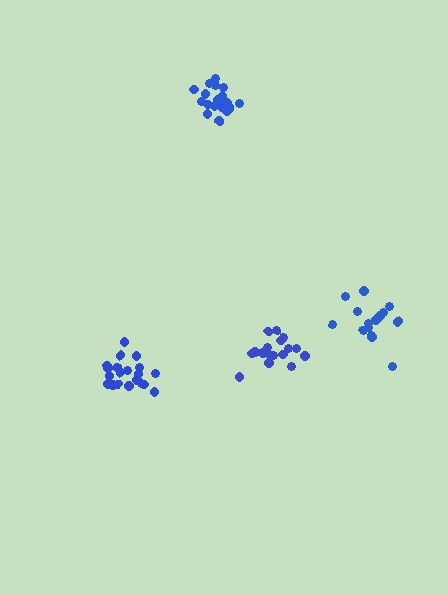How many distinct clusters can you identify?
There are 4 distinct clusters.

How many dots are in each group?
Group 1: 19 dots, Group 2: 15 dots, Group 3: 20 dots, Group 4: 17 dots (71 total).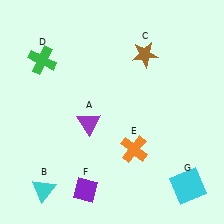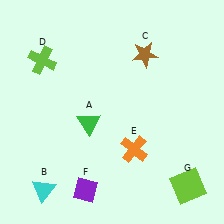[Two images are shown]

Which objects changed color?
A changed from purple to green. D changed from green to lime. G changed from cyan to lime.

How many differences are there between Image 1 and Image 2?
There are 3 differences between the two images.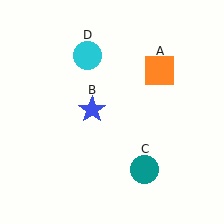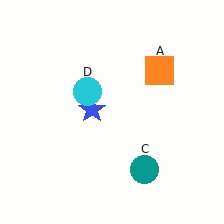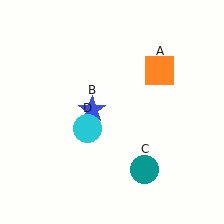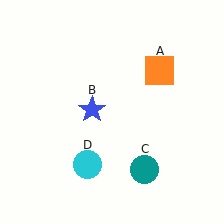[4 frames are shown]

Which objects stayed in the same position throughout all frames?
Orange square (object A) and blue star (object B) and teal circle (object C) remained stationary.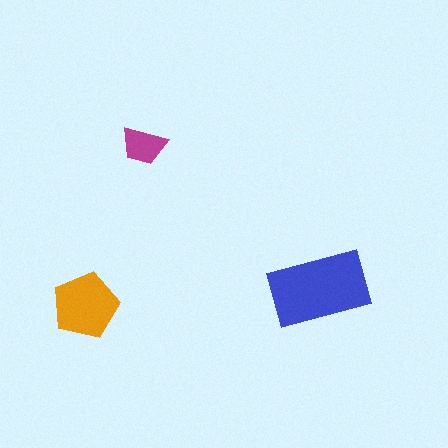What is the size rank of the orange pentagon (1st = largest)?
2nd.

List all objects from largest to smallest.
The blue rectangle, the orange pentagon, the magenta trapezoid.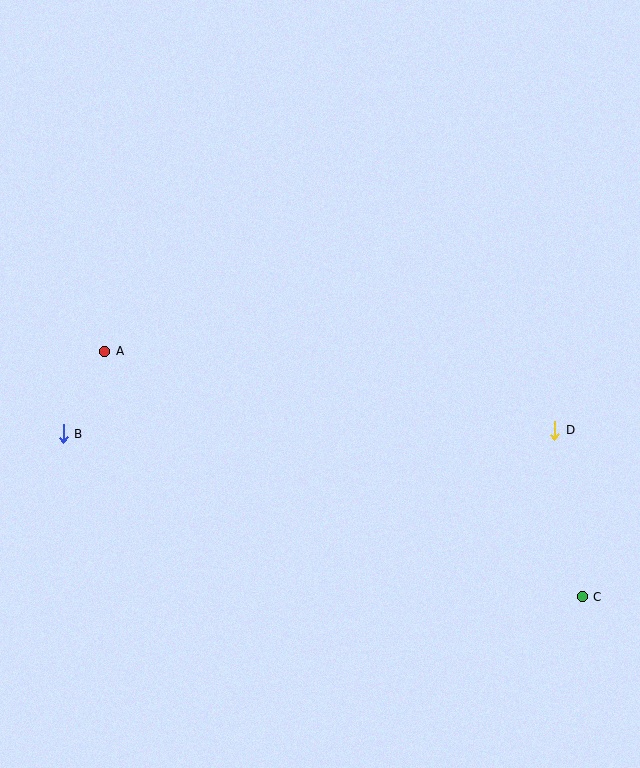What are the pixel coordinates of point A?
Point A is at (105, 351).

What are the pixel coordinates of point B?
Point B is at (63, 434).